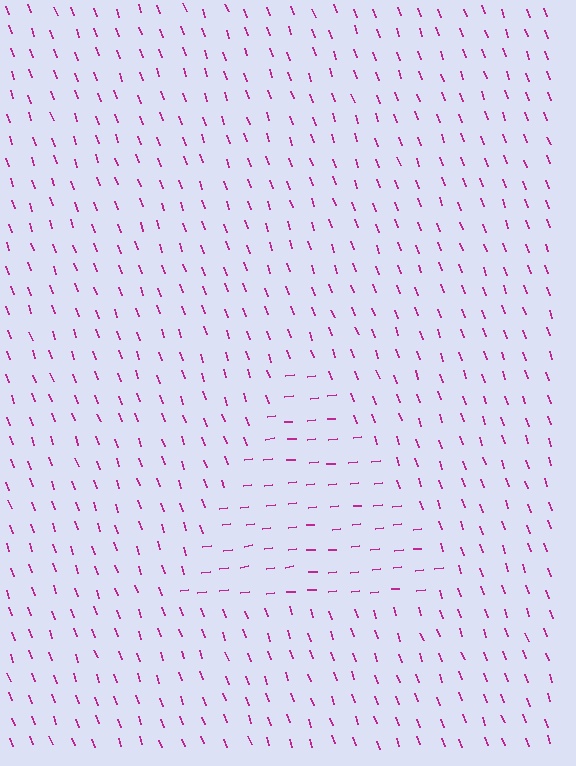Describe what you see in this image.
The image is filled with small magenta line segments. A triangle region in the image has lines oriented differently from the surrounding lines, creating a visible texture boundary.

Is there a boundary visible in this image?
Yes, there is a texture boundary formed by a change in line orientation.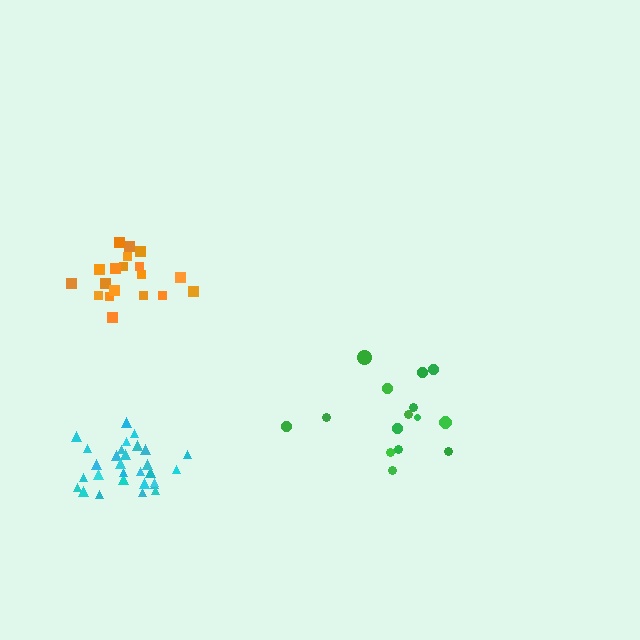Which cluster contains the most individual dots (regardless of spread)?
Cyan (29).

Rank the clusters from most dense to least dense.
cyan, orange, green.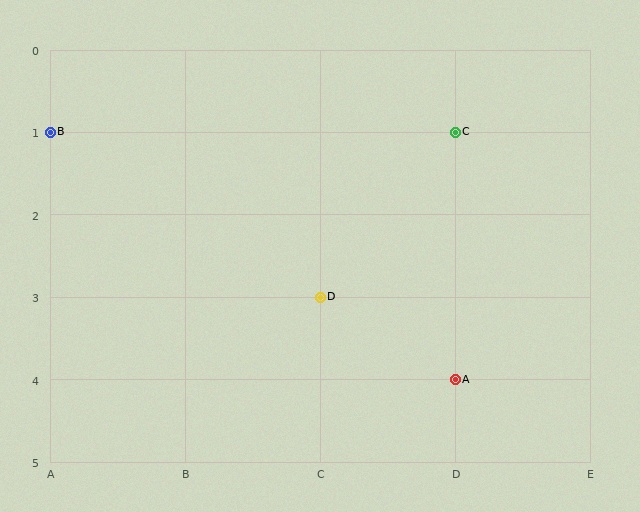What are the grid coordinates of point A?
Point A is at grid coordinates (D, 4).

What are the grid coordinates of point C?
Point C is at grid coordinates (D, 1).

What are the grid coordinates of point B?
Point B is at grid coordinates (A, 1).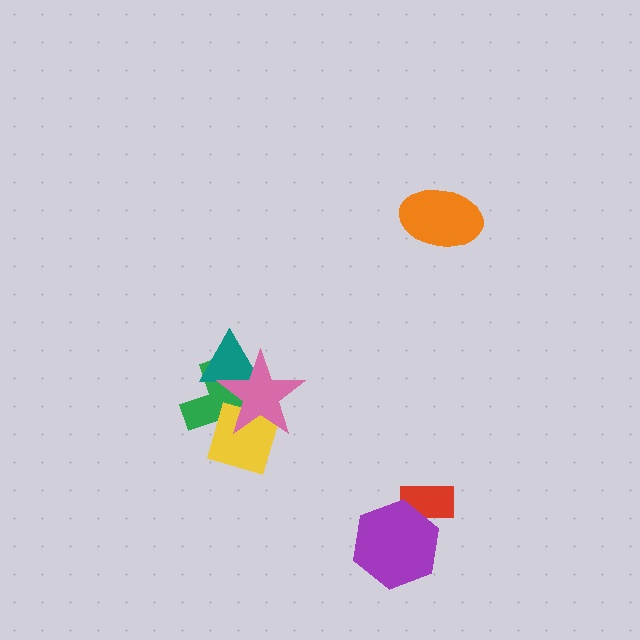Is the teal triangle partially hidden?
Yes, it is partially covered by another shape.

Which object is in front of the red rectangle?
The purple hexagon is in front of the red rectangle.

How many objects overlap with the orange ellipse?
0 objects overlap with the orange ellipse.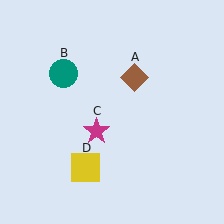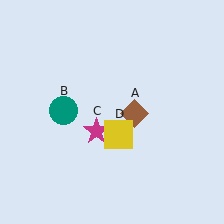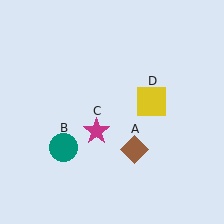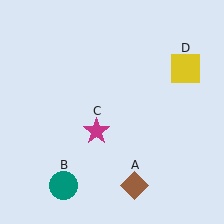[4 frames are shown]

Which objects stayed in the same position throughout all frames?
Magenta star (object C) remained stationary.